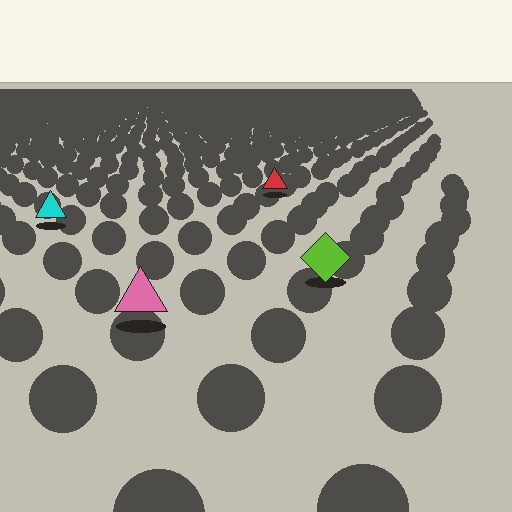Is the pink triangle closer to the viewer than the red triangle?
Yes. The pink triangle is closer — you can tell from the texture gradient: the ground texture is coarser near it.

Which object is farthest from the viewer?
The red triangle is farthest from the viewer. It appears smaller and the ground texture around it is denser.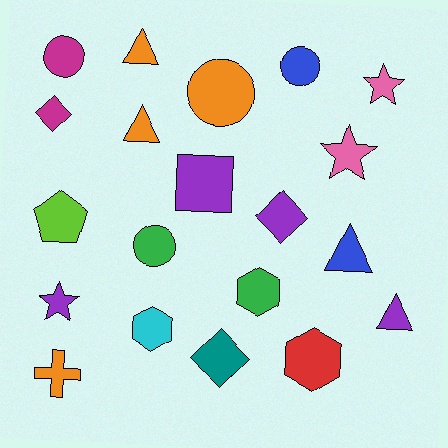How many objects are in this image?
There are 20 objects.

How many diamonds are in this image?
There are 3 diamonds.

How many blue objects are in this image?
There are 2 blue objects.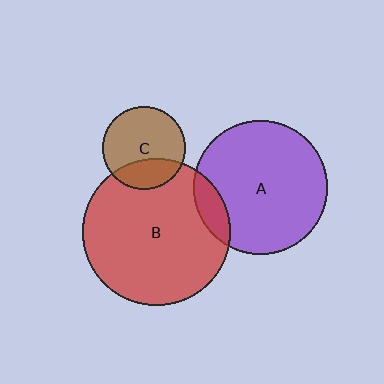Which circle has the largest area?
Circle B (red).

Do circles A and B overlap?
Yes.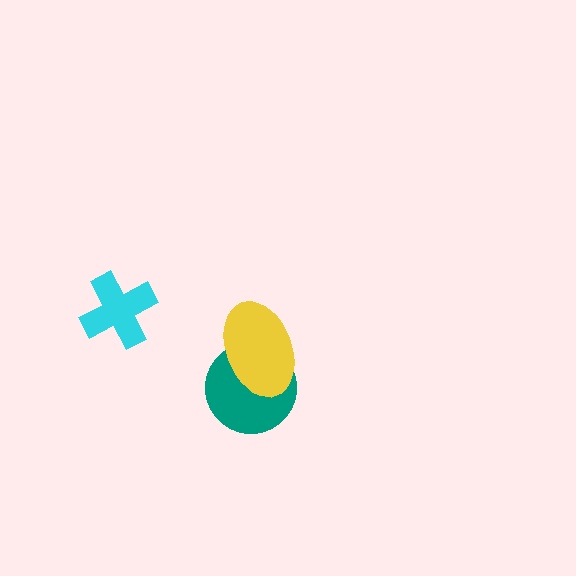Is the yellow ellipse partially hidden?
No, no other shape covers it.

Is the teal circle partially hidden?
Yes, it is partially covered by another shape.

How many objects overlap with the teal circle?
1 object overlaps with the teal circle.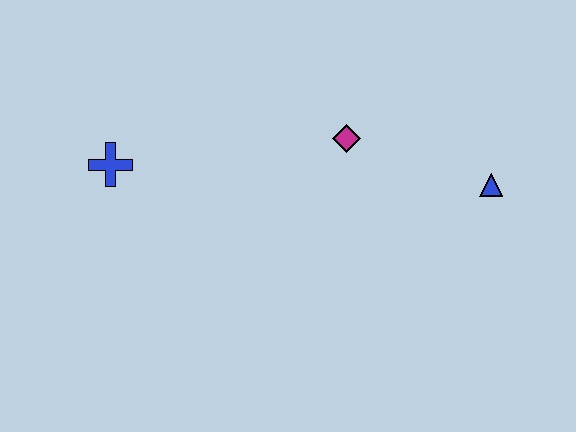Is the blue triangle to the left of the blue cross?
No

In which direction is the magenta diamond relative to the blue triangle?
The magenta diamond is to the left of the blue triangle.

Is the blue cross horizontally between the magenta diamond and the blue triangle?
No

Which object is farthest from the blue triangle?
The blue cross is farthest from the blue triangle.